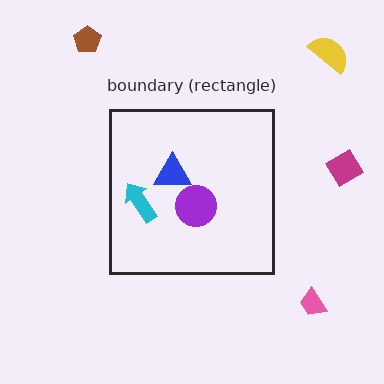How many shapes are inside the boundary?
3 inside, 4 outside.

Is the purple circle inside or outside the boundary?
Inside.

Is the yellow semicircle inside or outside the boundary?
Outside.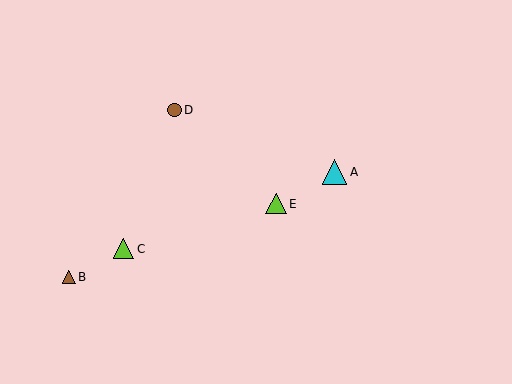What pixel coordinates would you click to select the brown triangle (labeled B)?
Click at (69, 277) to select the brown triangle B.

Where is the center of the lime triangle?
The center of the lime triangle is at (124, 249).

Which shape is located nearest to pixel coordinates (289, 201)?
The lime triangle (labeled E) at (276, 204) is nearest to that location.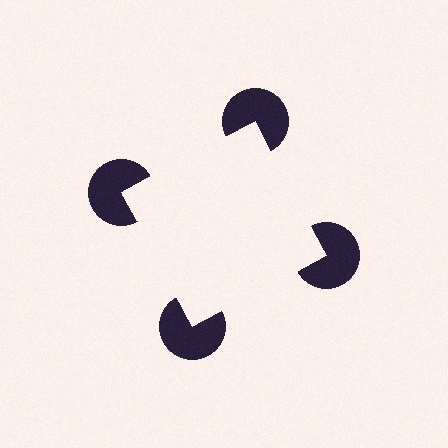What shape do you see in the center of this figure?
An illusory square — its edges are inferred from the aligned wedge cuts in the pac-man discs, not physically drawn.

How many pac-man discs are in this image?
There are 4 — one at each vertex of the illusory square.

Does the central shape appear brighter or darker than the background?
It typically appears slightly brighter than the background, even though no actual brightness change is drawn.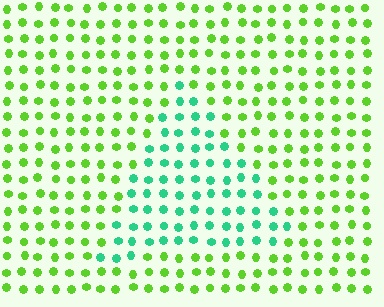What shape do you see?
I see a triangle.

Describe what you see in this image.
The image is filled with small lime elements in a uniform arrangement. A triangle-shaped region is visible where the elements are tinted to a slightly different hue, forming a subtle color boundary.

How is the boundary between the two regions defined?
The boundary is defined purely by a slight shift in hue (about 52 degrees). Spacing, size, and orientation are identical on both sides.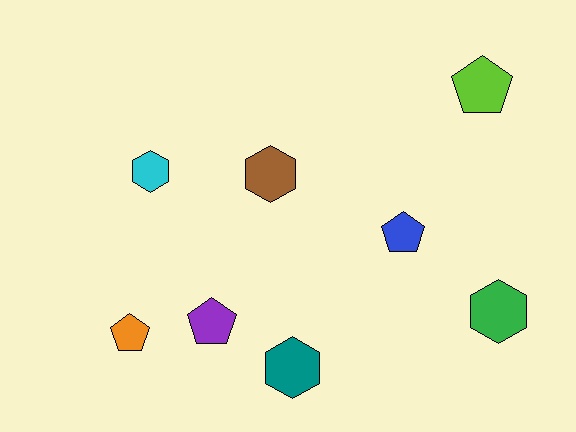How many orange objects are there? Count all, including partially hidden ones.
There is 1 orange object.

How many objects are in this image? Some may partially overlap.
There are 8 objects.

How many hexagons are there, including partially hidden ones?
There are 4 hexagons.